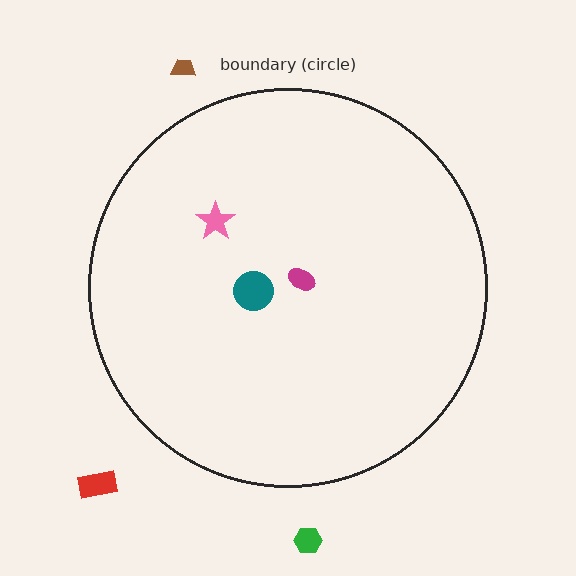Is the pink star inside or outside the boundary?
Inside.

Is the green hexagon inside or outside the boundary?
Outside.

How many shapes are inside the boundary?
3 inside, 3 outside.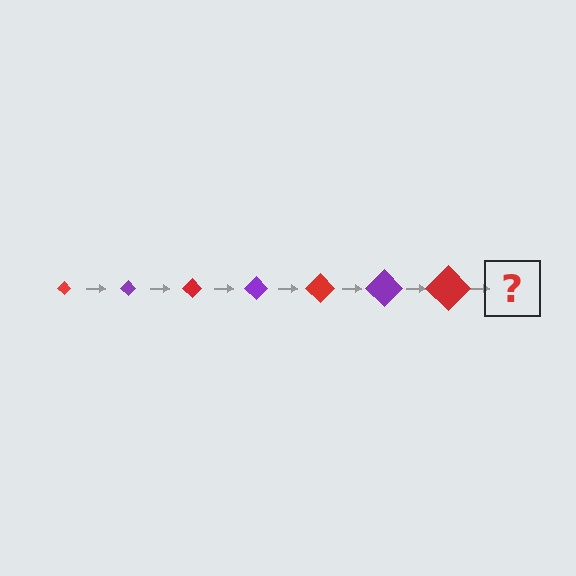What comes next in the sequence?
The next element should be a purple diamond, larger than the previous one.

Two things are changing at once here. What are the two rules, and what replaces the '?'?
The two rules are that the diamond grows larger each step and the color cycles through red and purple. The '?' should be a purple diamond, larger than the previous one.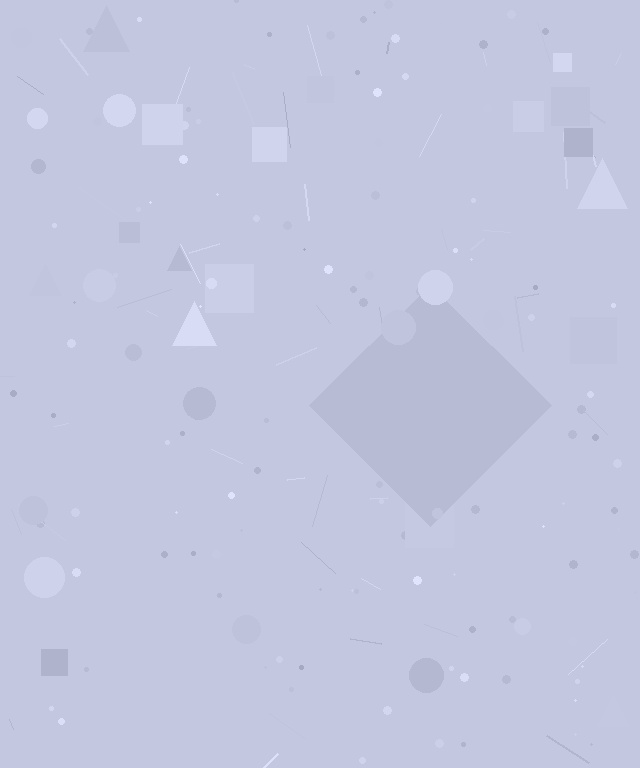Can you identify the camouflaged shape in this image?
The camouflaged shape is a diamond.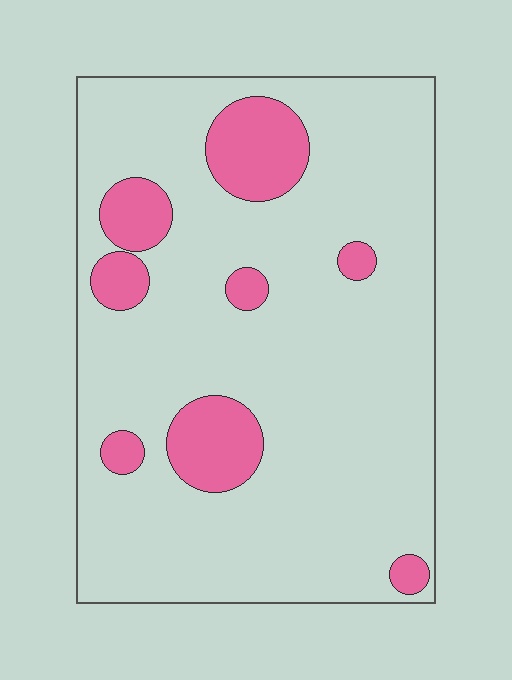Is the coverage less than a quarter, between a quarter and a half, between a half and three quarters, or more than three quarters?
Less than a quarter.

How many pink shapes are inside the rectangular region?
8.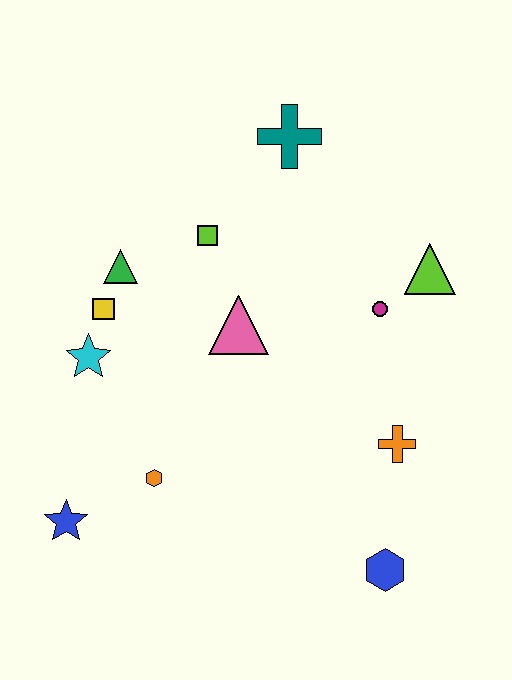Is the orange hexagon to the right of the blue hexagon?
No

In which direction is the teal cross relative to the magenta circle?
The teal cross is above the magenta circle.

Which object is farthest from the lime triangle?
The blue star is farthest from the lime triangle.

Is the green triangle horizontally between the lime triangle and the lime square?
No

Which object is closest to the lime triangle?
The magenta circle is closest to the lime triangle.